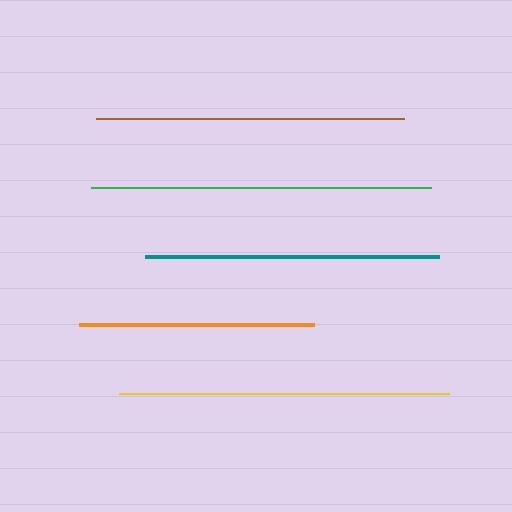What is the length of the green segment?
The green segment is approximately 340 pixels long.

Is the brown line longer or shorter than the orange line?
The brown line is longer than the orange line.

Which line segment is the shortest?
The orange line is the shortest at approximately 235 pixels.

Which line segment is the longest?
The green line is the longest at approximately 340 pixels.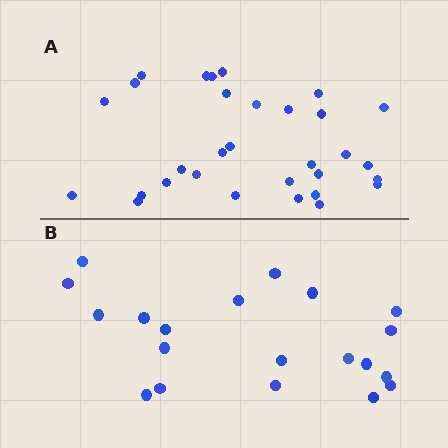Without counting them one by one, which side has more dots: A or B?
Region A (the top region) has more dots.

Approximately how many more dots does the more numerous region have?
Region A has roughly 12 or so more dots than region B.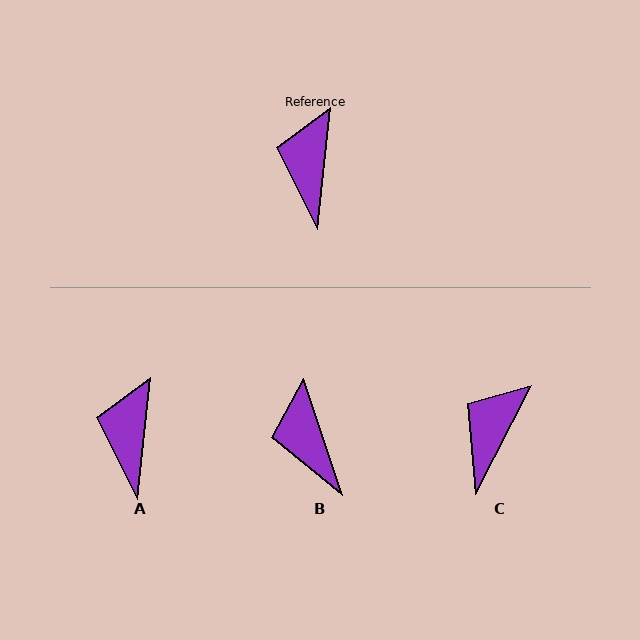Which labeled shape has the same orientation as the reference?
A.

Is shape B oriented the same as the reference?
No, it is off by about 24 degrees.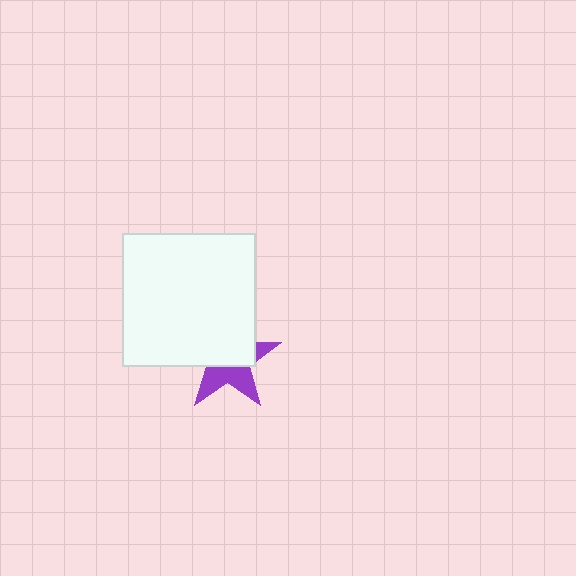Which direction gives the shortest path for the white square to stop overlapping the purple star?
Moving up gives the shortest separation.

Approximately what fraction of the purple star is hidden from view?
Roughly 57% of the purple star is hidden behind the white square.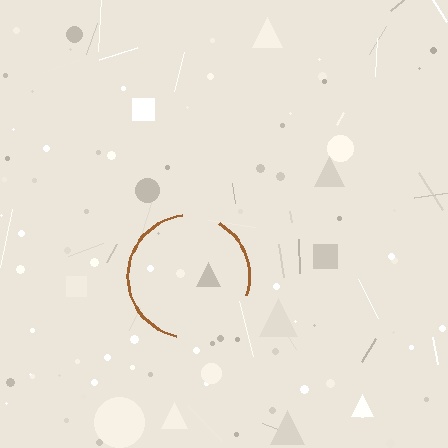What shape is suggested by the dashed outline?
The dashed outline suggests a circle.